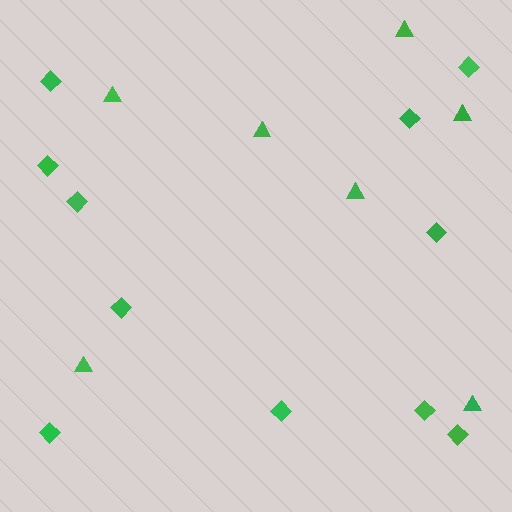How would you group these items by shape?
There are 2 groups: one group of triangles (7) and one group of diamonds (11).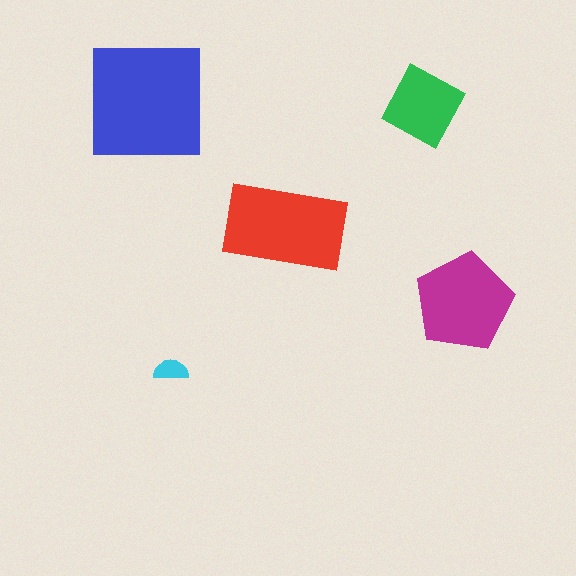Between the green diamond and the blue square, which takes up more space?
The blue square.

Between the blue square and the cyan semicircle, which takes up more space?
The blue square.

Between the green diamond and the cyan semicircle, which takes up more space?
The green diamond.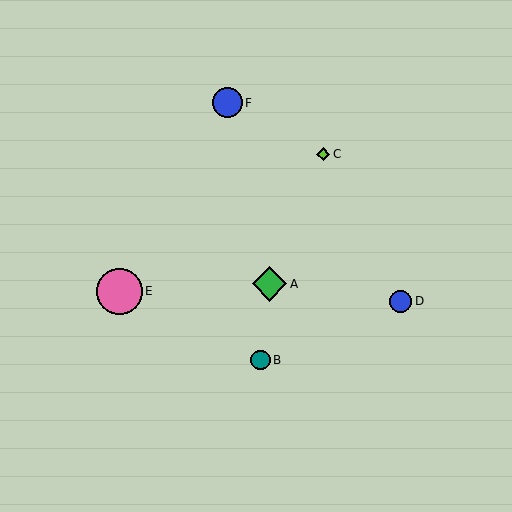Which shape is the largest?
The pink circle (labeled E) is the largest.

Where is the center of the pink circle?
The center of the pink circle is at (119, 291).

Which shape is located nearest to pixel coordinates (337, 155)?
The lime diamond (labeled C) at (323, 154) is nearest to that location.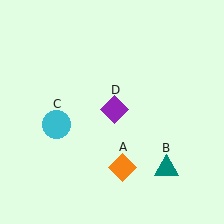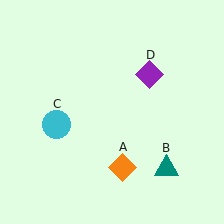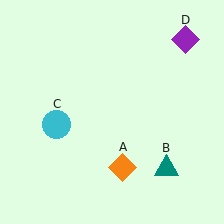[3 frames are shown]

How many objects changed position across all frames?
1 object changed position: purple diamond (object D).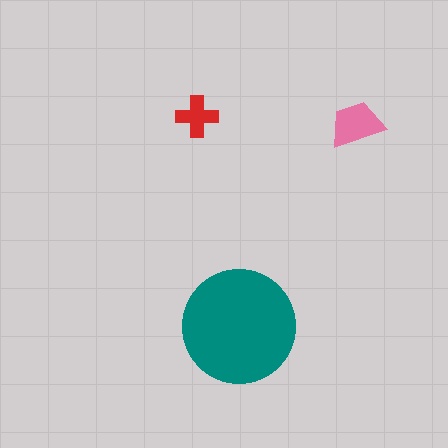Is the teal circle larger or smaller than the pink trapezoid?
Larger.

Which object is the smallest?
The red cross.